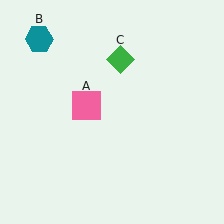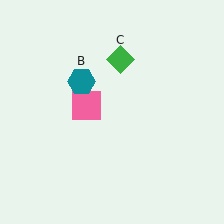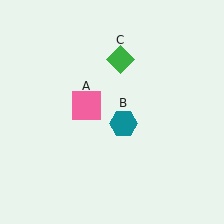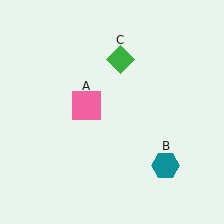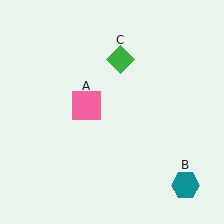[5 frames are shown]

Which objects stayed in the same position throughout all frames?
Pink square (object A) and green diamond (object C) remained stationary.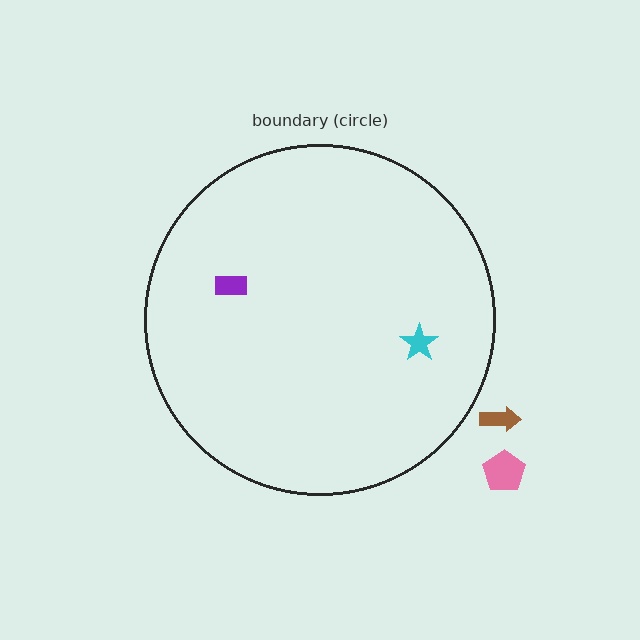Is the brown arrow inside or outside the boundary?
Outside.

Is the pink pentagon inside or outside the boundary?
Outside.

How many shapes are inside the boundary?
2 inside, 2 outside.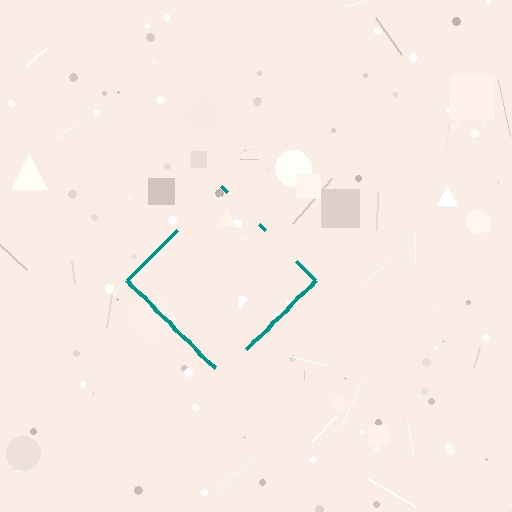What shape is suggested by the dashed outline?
The dashed outline suggests a diamond.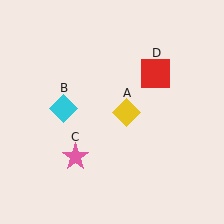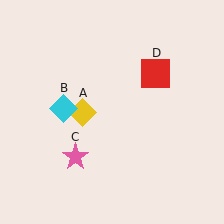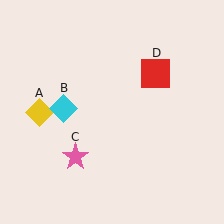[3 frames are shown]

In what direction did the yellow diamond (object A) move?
The yellow diamond (object A) moved left.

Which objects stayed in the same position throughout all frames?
Cyan diamond (object B) and pink star (object C) and red square (object D) remained stationary.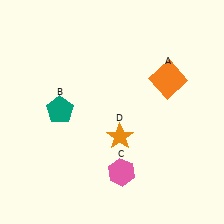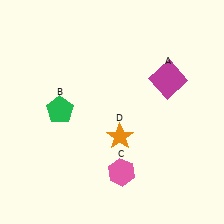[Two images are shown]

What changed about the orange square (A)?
In Image 1, A is orange. In Image 2, it changed to magenta.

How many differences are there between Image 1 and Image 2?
There are 2 differences between the two images.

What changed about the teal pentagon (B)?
In Image 1, B is teal. In Image 2, it changed to green.